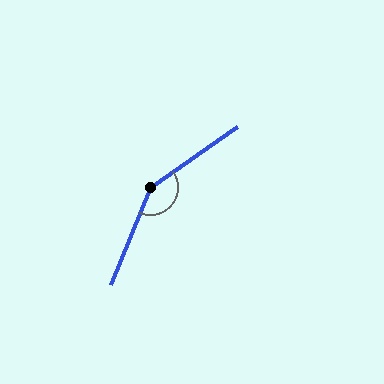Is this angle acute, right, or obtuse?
It is obtuse.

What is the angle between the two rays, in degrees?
Approximately 147 degrees.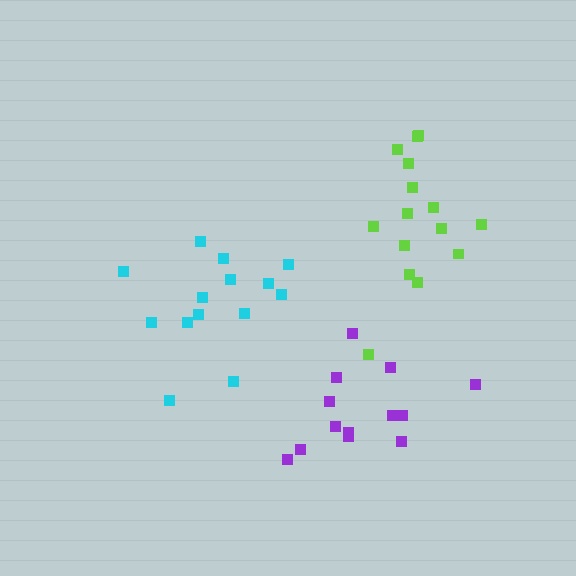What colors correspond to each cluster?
The clusters are colored: purple, lime, cyan.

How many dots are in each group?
Group 1: 13 dots, Group 2: 15 dots, Group 3: 14 dots (42 total).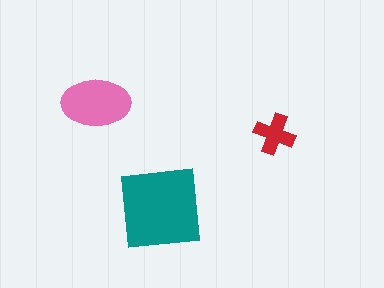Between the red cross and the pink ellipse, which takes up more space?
The pink ellipse.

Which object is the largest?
The teal square.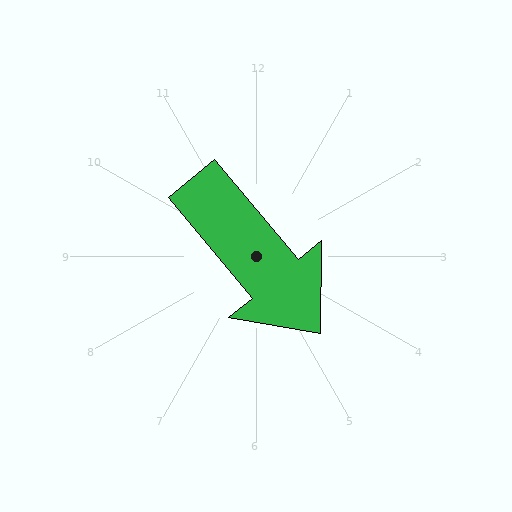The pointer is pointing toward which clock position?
Roughly 5 o'clock.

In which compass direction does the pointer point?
Southeast.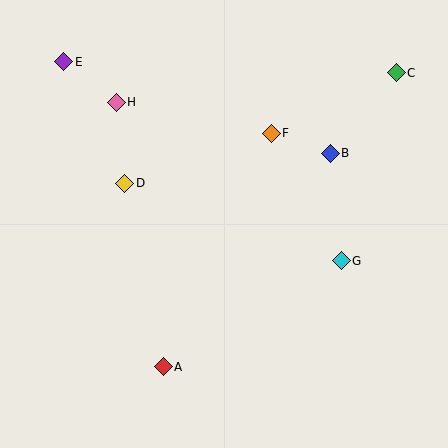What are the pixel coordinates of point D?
Point D is at (125, 183).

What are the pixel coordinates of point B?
Point B is at (330, 153).